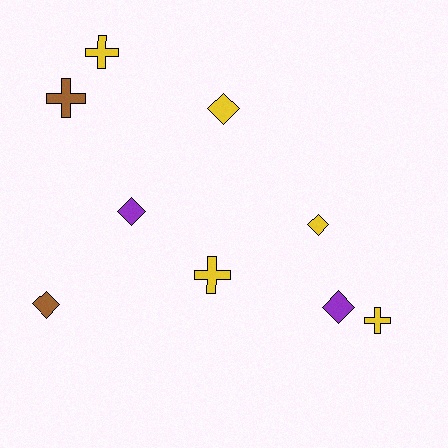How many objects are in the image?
There are 9 objects.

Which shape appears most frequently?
Diamond, with 5 objects.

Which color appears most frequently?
Yellow, with 5 objects.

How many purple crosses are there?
There are no purple crosses.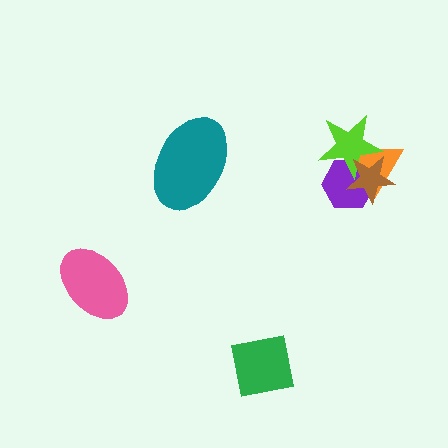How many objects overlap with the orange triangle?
3 objects overlap with the orange triangle.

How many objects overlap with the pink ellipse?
0 objects overlap with the pink ellipse.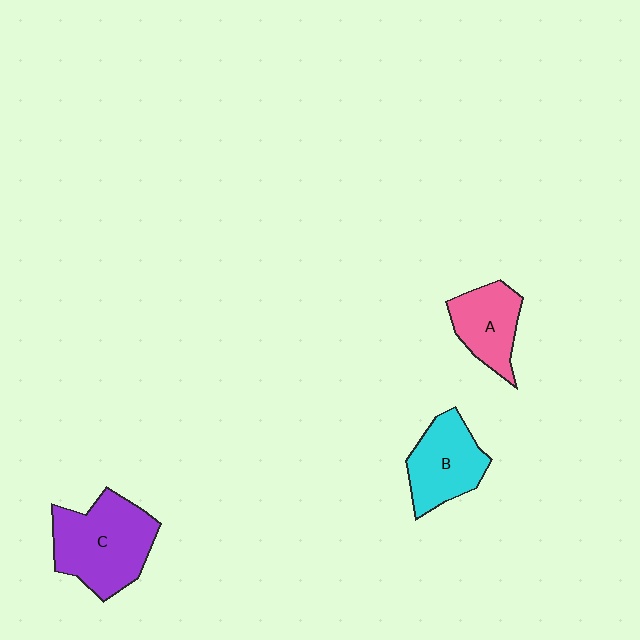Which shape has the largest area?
Shape C (purple).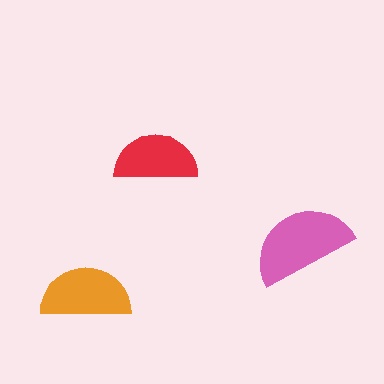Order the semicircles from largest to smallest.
the pink one, the orange one, the red one.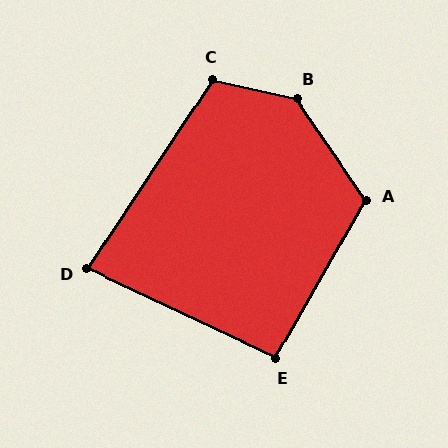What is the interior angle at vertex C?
Approximately 111 degrees (obtuse).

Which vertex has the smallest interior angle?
D, at approximately 82 degrees.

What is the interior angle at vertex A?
Approximately 116 degrees (obtuse).